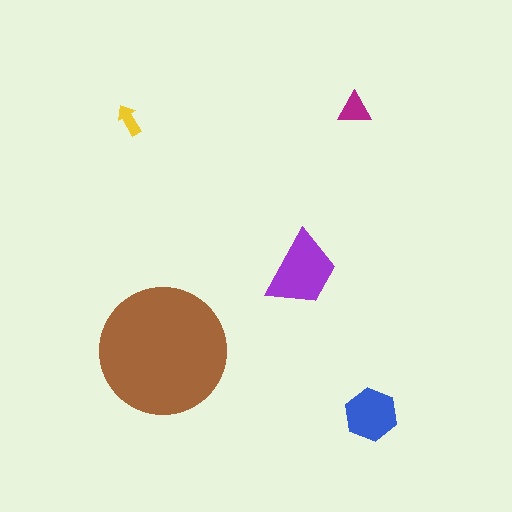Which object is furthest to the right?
The blue hexagon is rightmost.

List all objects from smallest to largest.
The yellow arrow, the magenta triangle, the blue hexagon, the purple trapezoid, the brown circle.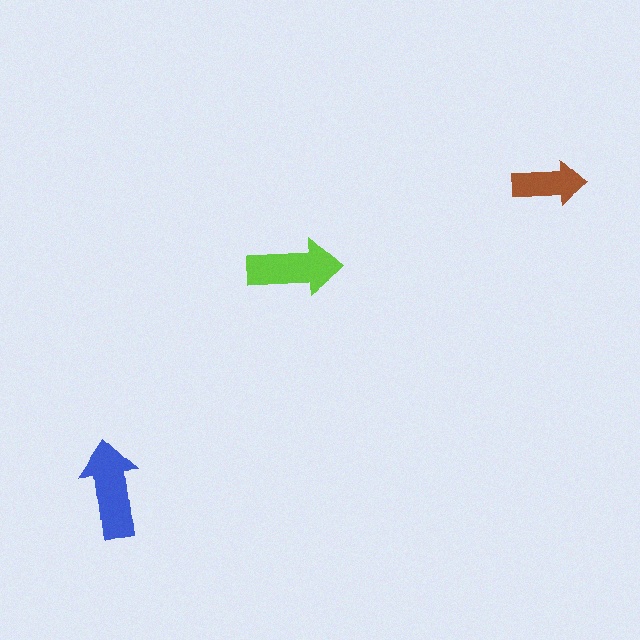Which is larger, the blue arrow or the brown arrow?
The blue one.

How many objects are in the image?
There are 3 objects in the image.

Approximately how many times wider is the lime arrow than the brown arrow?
About 1.5 times wider.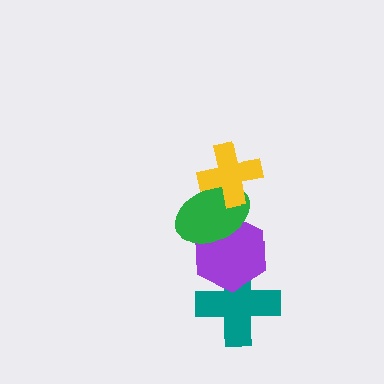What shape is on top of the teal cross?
The purple hexagon is on top of the teal cross.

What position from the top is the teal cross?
The teal cross is 4th from the top.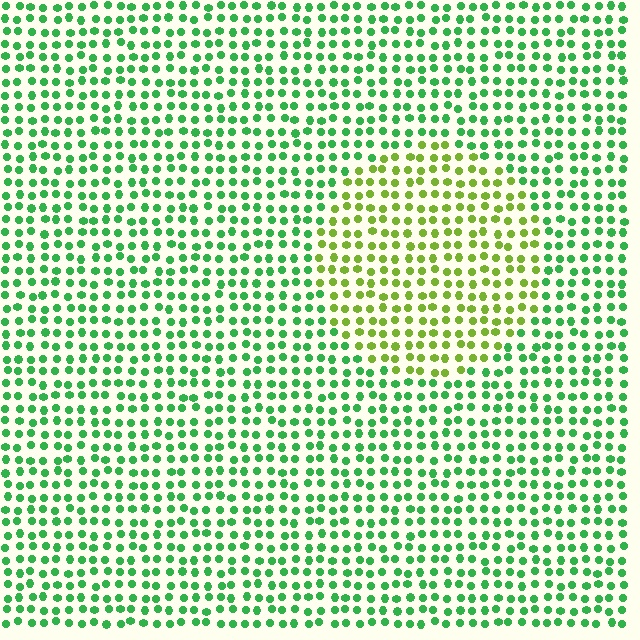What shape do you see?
I see a circle.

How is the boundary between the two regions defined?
The boundary is defined purely by a slight shift in hue (about 44 degrees). Spacing, size, and orientation are identical on both sides.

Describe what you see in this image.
The image is filled with small green elements in a uniform arrangement. A circle-shaped region is visible where the elements are tinted to a slightly different hue, forming a subtle color boundary.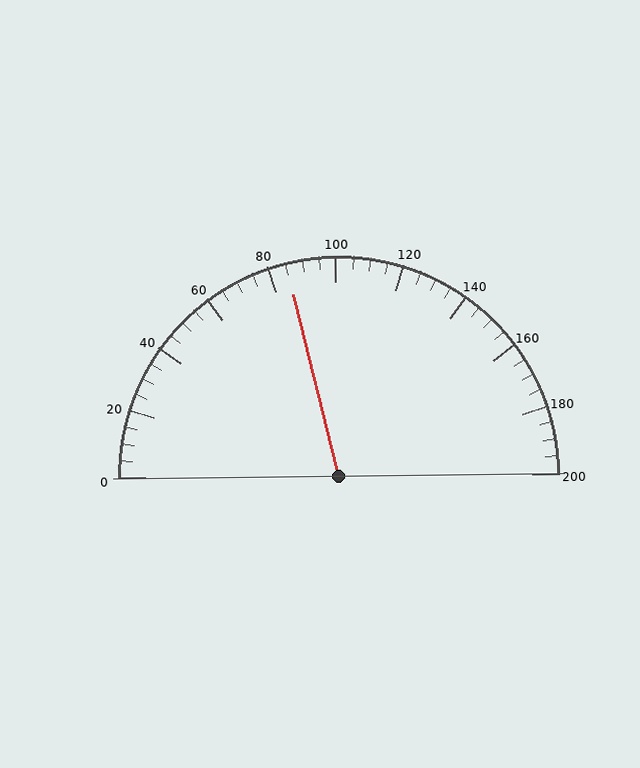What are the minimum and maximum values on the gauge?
The gauge ranges from 0 to 200.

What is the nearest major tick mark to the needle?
The nearest major tick mark is 80.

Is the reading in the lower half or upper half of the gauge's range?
The reading is in the lower half of the range (0 to 200).